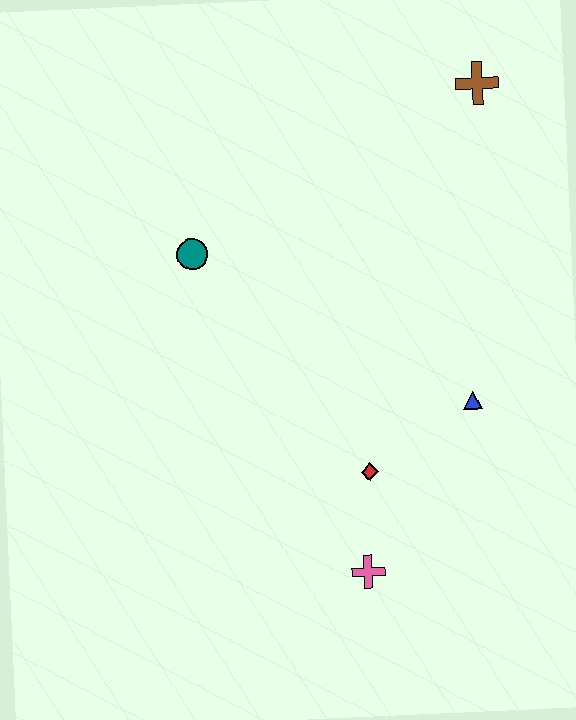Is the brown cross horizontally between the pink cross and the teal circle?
No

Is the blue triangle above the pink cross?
Yes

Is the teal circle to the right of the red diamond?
No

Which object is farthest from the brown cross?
The pink cross is farthest from the brown cross.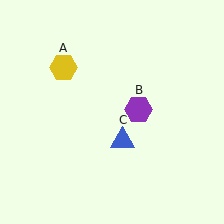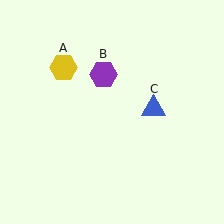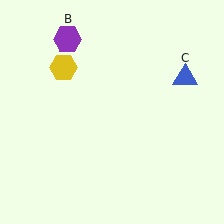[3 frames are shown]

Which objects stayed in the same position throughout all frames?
Yellow hexagon (object A) remained stationary.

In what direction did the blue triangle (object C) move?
The blue triangle (object C) moved up and to the right.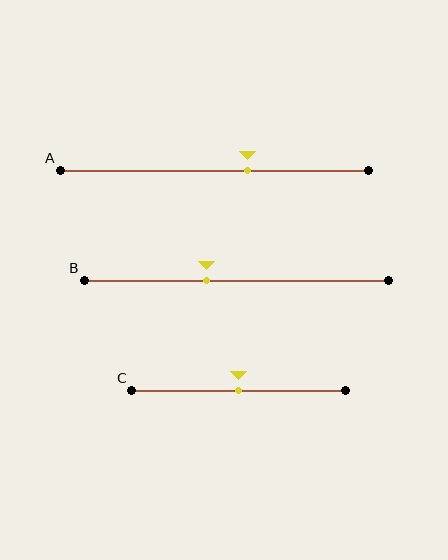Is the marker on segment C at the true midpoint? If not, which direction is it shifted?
Yes, the marker on segment C is at the true midpoint.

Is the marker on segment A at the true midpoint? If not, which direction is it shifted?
No, the marker on segment A is shifted to the right by about 11% of the segment length.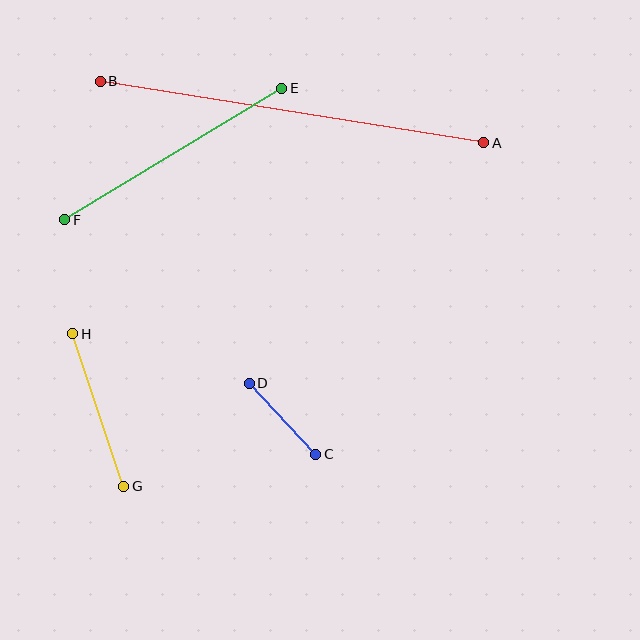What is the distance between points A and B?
The distance is approximately 388 pixels.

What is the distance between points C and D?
The distance is approximately 97 pixels.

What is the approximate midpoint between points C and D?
The midpoint is at approximately (283, 419) pixels.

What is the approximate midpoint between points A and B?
The midpoint is at approximately (292, 112) pixels.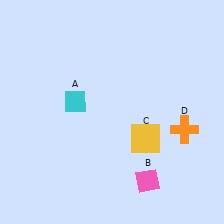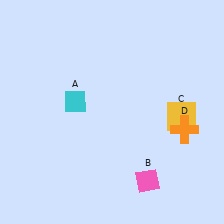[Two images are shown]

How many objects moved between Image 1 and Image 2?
1 object moved between the two images.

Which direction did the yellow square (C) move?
The yellow square (C) moved right.